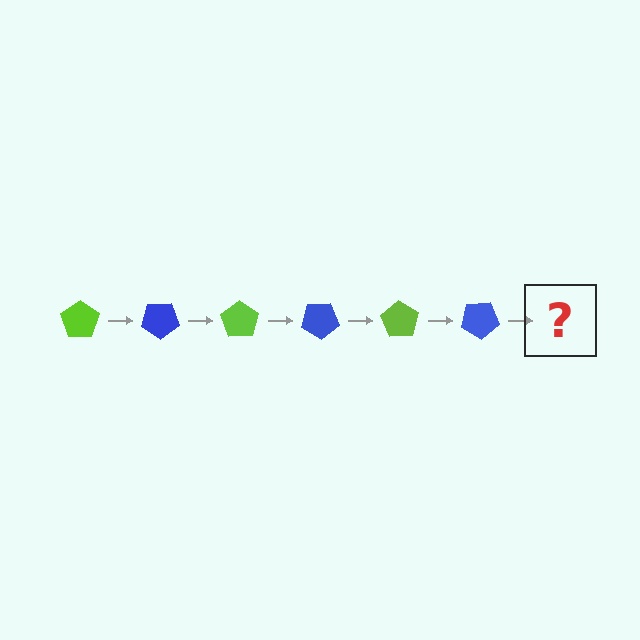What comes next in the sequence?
The next element should be a lime pentagon, rotated 210 degrees from the start.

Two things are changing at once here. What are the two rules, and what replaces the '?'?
The two rules are that it rotates 35 degrees each step and the color cycles through lime and blue. The '?' should be a lime pentagon, rotated 210 degrees from the start.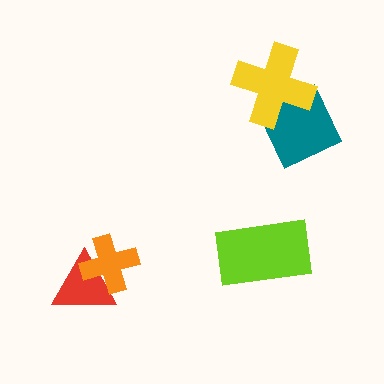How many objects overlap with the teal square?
1 object overlaps with the teal square.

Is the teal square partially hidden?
Yes, it is partially covered by another shape.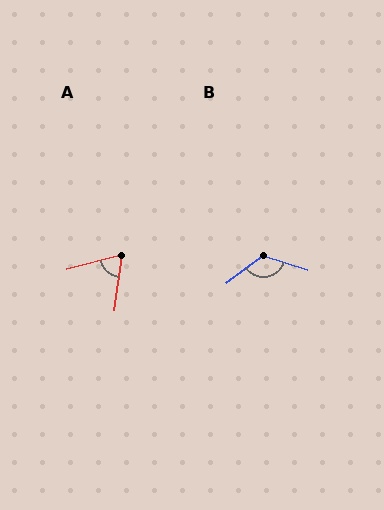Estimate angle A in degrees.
Approximately 68 degrees.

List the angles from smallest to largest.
A (68°), B (125°).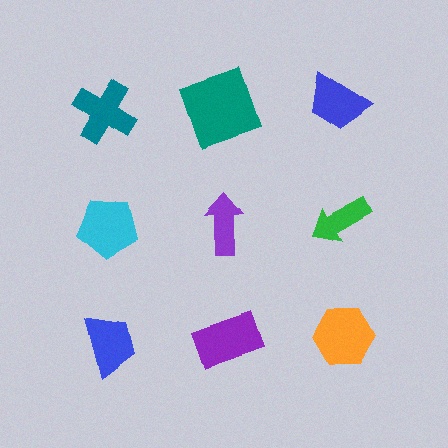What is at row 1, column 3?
A blue trapezoid.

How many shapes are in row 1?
3 shapes.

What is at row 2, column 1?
A cyan pentagon.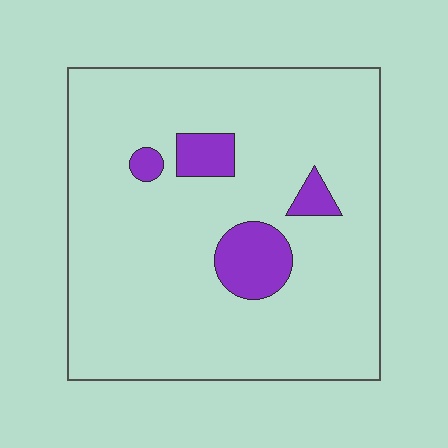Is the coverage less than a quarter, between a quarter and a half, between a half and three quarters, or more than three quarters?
Less than a quarter.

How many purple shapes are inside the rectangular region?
4.